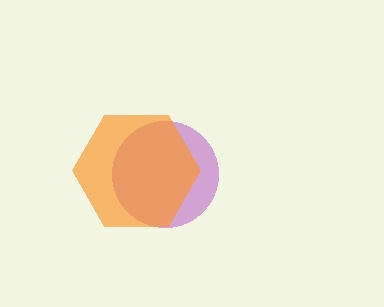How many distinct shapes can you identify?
There are 2 distinct shapes: a purple circle, an orange hexagon.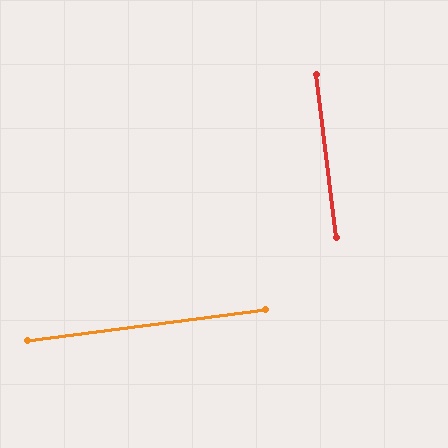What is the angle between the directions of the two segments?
Approximately 89 degrees.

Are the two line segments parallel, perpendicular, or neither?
Perpendicular — they meet at approximately 89°.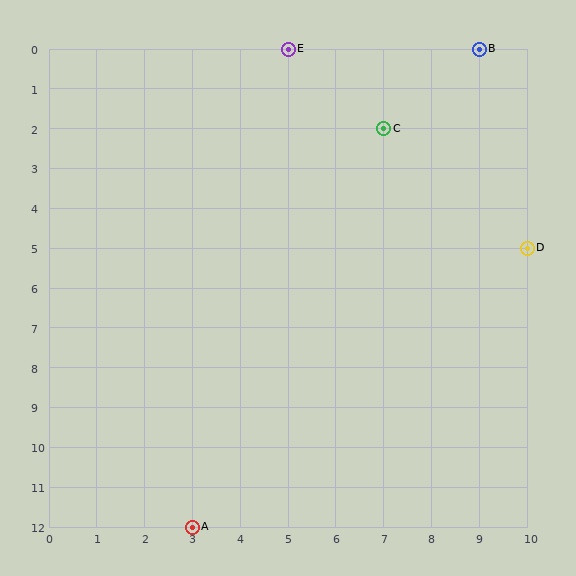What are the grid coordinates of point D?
Point D is at grid coordinates (10, 5).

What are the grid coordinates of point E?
Point E is at grid coordinates (5, 0).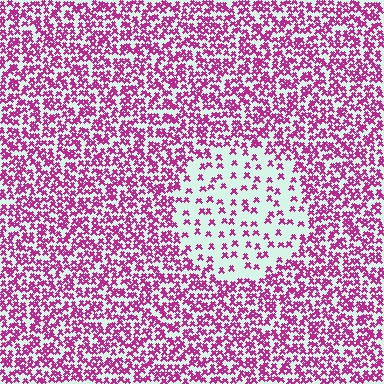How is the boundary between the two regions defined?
The boundary is defined by a change in element density (approximately 2.7x ratio). All elements are the same color, size, and shape.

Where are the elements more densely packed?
The elements are more densely packed outside the circle boundary.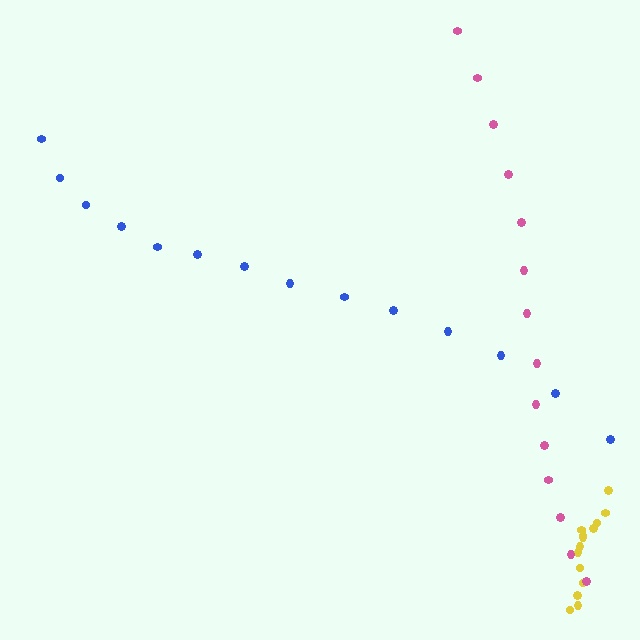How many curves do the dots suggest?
There are 3 distinct paths.